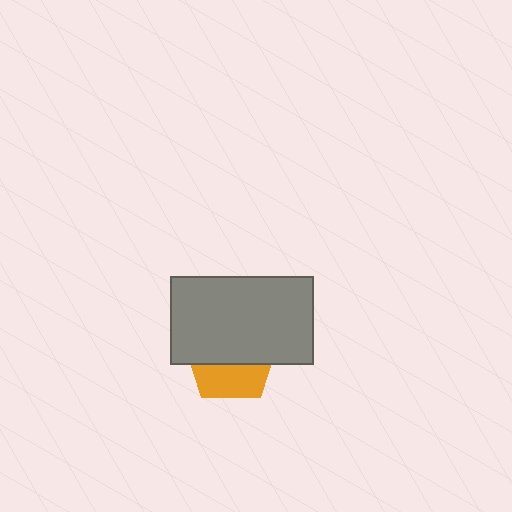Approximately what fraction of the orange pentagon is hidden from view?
Roughly 63% of the orange pentagon is hidden behind the gray rectangle.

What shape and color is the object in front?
The object in front is a gray rectangle.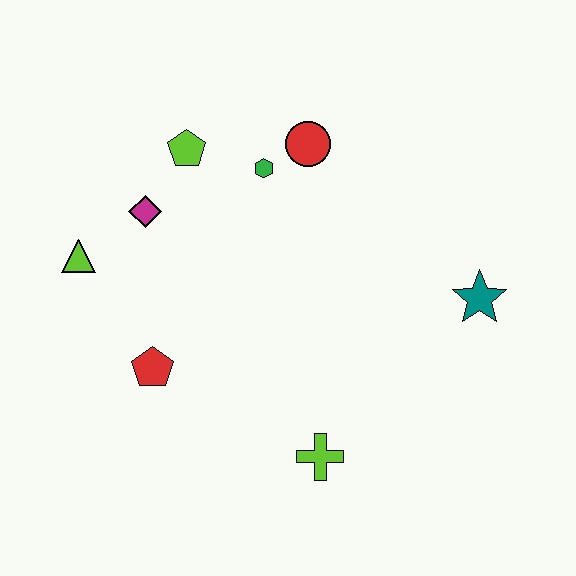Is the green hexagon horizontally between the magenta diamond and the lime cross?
Yes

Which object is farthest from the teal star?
The lime triangle is farthest from the teal star.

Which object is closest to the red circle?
The green hexagon is closest to the red circle.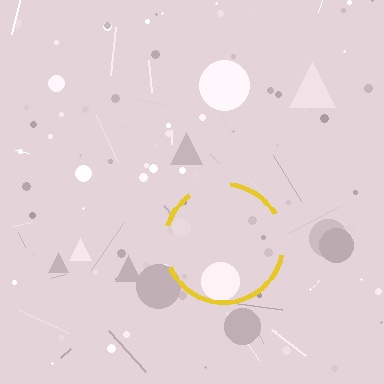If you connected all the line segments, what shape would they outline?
They would outline a circle.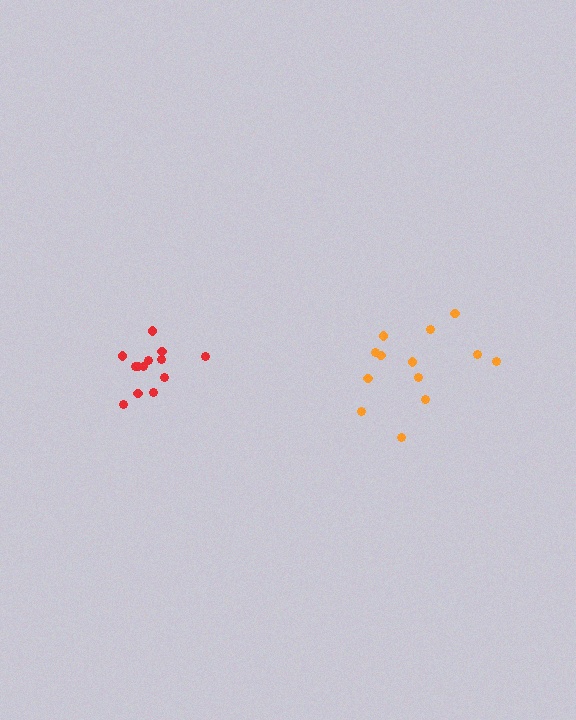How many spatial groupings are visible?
There are 2 spatial groupings.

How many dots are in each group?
Group 1: 13 dots, Group 2: 13 dots (26 total).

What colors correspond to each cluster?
The clusters are colored: orange, red.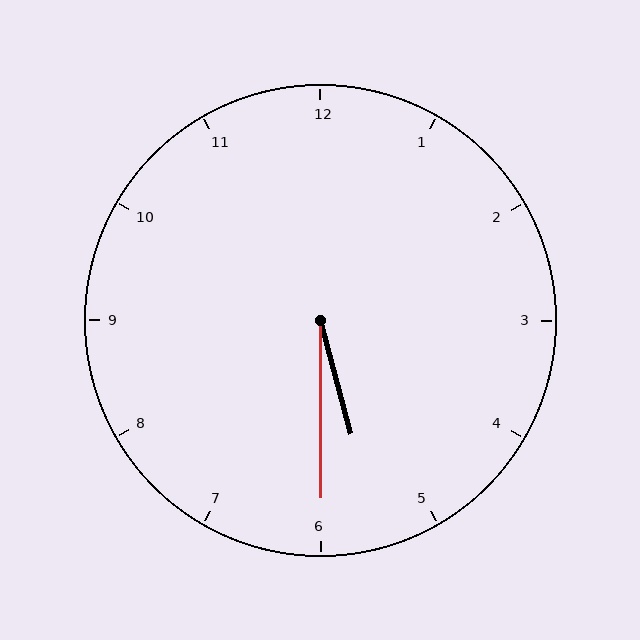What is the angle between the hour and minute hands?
Approximately 15 degrees.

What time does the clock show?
5:30.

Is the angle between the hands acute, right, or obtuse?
It is acute.